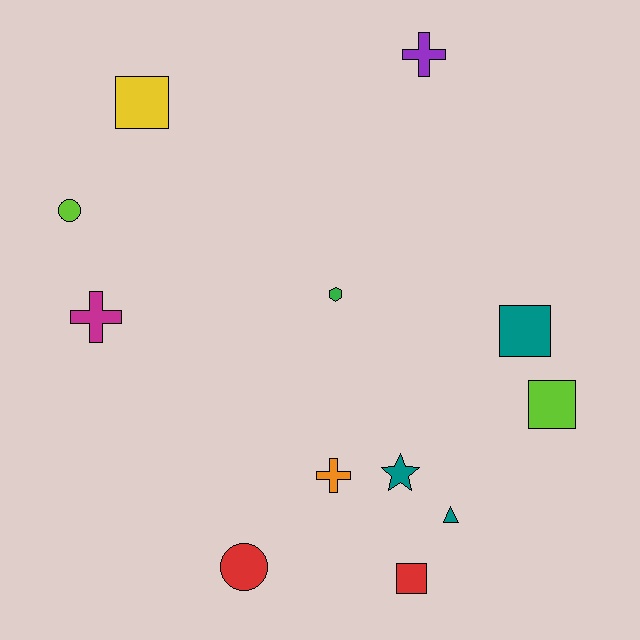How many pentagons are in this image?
There are no pentagons.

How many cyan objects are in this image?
There are no cyan objects.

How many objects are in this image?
There are 12 objects.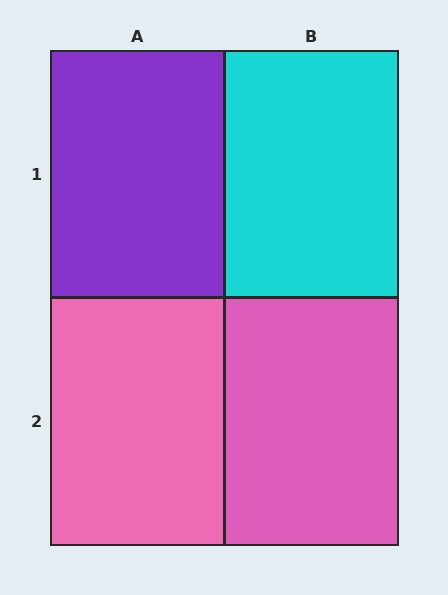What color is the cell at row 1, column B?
Cyan.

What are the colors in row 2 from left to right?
Pink, pink.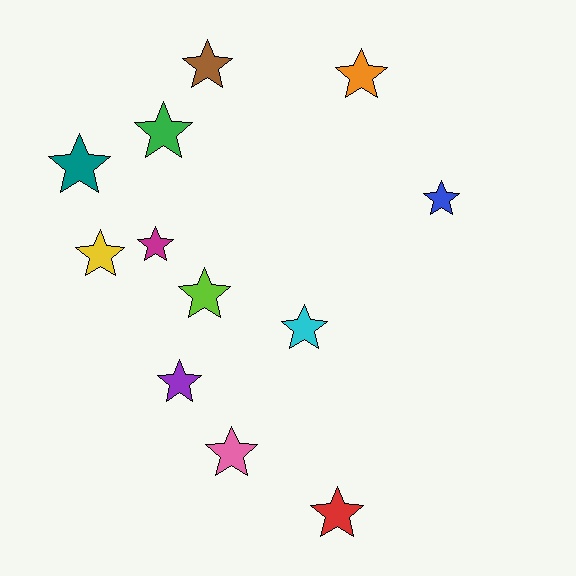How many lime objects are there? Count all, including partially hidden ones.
There is 1 lime object.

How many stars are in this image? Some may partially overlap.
There are 12 stars.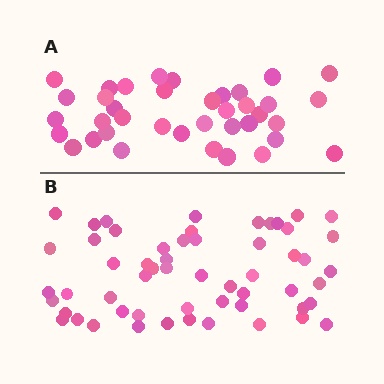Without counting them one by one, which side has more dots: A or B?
Region B (the bottom region) has more dots.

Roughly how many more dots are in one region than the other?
Region B has approximately 20 more dots than region A.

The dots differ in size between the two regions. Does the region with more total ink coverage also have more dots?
No. Region A has more total ink coverage because its dots are larger, but region B actually contains more individual dots. Total area can be misleading — the number of items is what matters here.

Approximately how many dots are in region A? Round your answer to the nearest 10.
About 40 dots. (The exact count is 38, which rounds to 40.)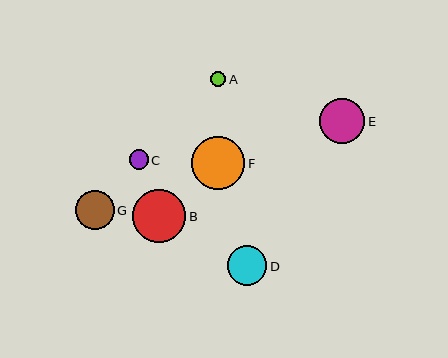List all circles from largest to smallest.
From largest to smallest: B, F, E, D, G, C, A.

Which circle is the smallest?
Circle A is the smallest with a size of approximately 15 pixels.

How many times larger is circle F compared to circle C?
Circle F is approximately 2.8 times the size of circle C.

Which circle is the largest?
Circle B is the largest with a size of approximately 53 pixels.